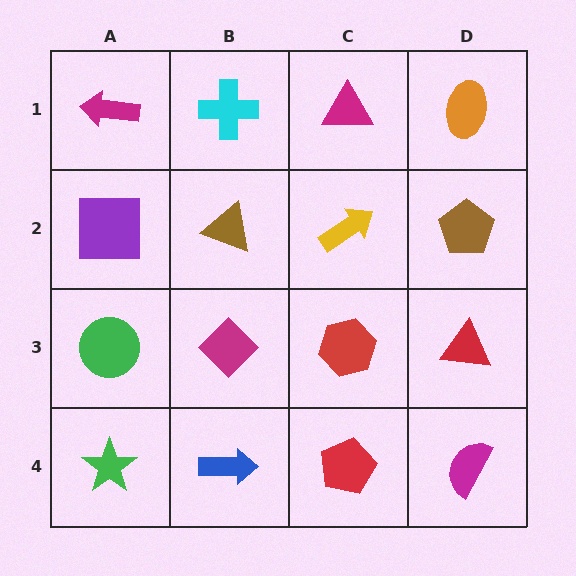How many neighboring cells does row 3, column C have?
4.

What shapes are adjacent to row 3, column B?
A brown triangle (row 2, column B), a blue arrow (row 4, column B), a green circle (row 3, column A), a red hexagon (row 3, column C).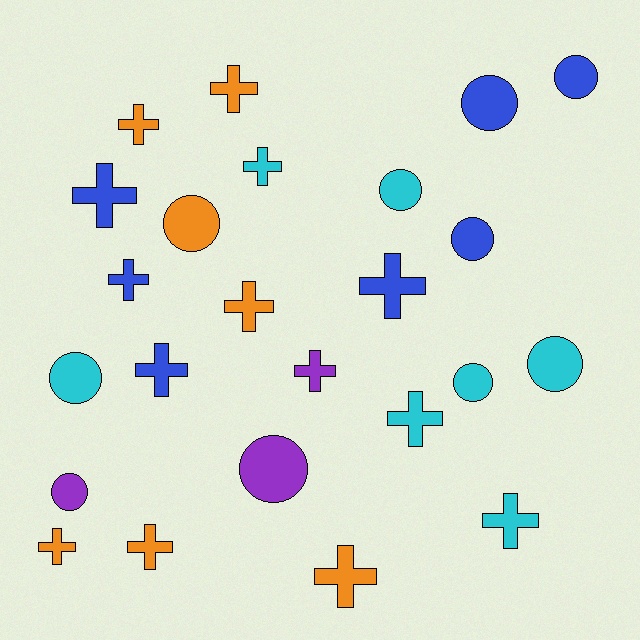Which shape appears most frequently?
Cross, with 14 objects.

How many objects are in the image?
There are 24 objects.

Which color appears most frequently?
Cyan, with 7 objects.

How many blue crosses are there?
There are 4 blue crosses.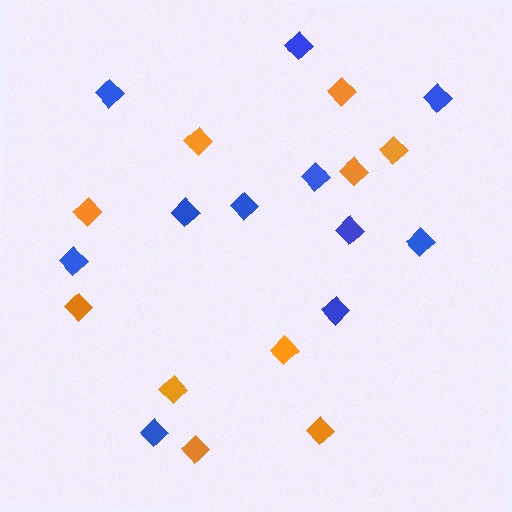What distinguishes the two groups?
There are 2 groups: one group of blue diamonds (11) and one group of orange diamonds (10).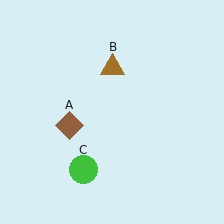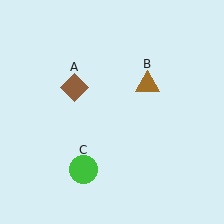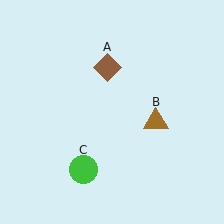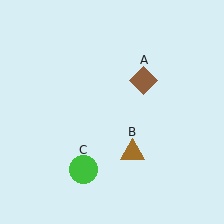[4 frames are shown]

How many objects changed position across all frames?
2 objects changed position: brown diamond (object A), brown triangle (object B).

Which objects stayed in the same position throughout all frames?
Green circle (object C) remained stationary.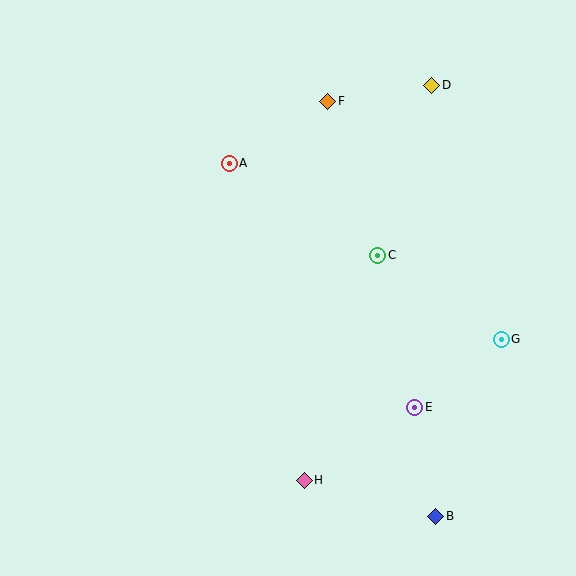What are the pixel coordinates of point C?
Point C is at (378, 255).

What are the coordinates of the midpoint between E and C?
The midpoint between E and C is at (396, 331).